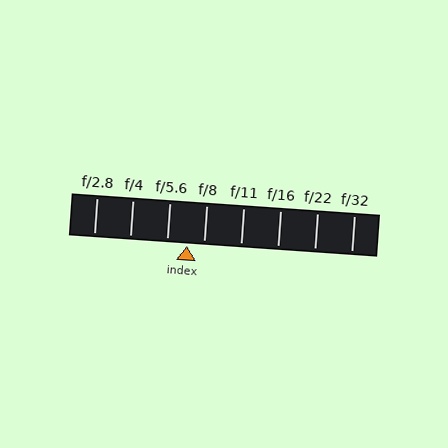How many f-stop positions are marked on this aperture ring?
There are 8 f-stop positions marked.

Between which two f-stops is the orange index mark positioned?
The index mark is between f/5.6 and f/8.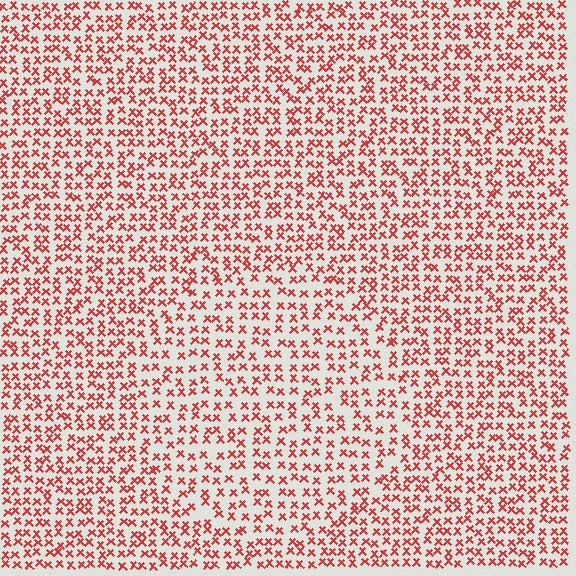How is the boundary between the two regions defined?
The boundary is defined by a change in element density (approximately 1.4x ratio). All elements are the same color, size, and shape.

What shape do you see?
I see a circle.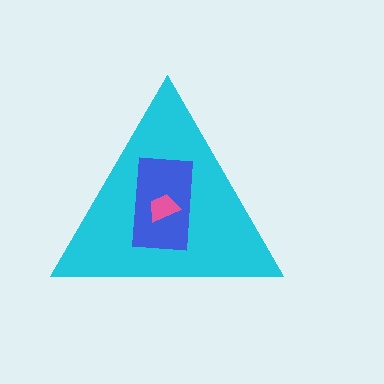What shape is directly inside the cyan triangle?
The blue rectangle.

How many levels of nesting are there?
3.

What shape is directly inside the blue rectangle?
The pink trapezoid.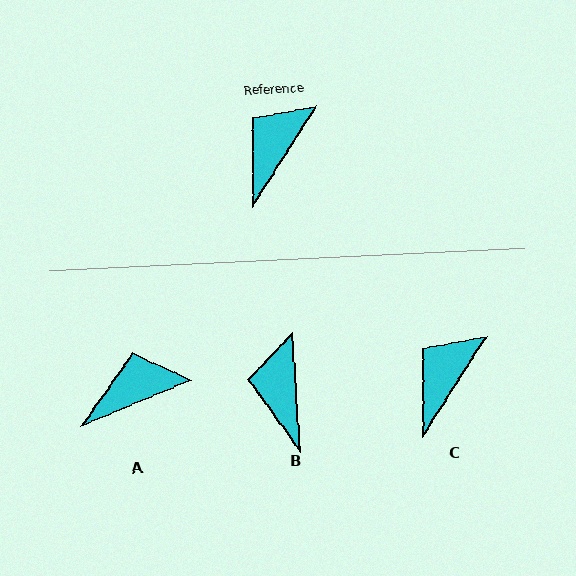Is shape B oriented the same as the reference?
No, it is off by about 35 degrees.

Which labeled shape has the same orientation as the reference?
C.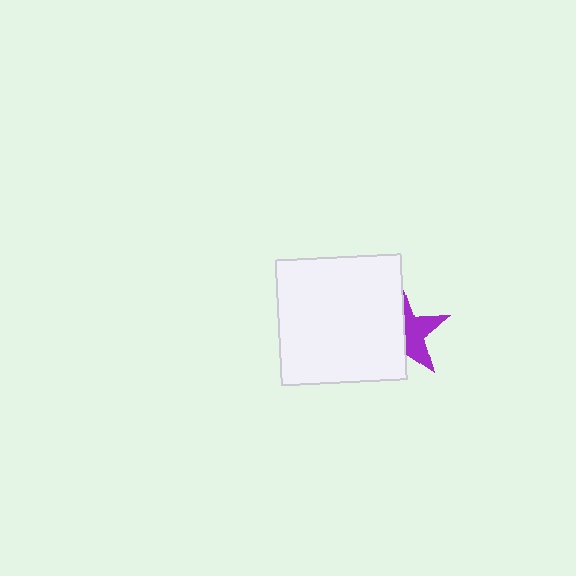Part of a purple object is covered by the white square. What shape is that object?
It is a star.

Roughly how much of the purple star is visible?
A small part of it is visible (roughly 44%).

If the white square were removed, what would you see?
You would see the complete purple star.